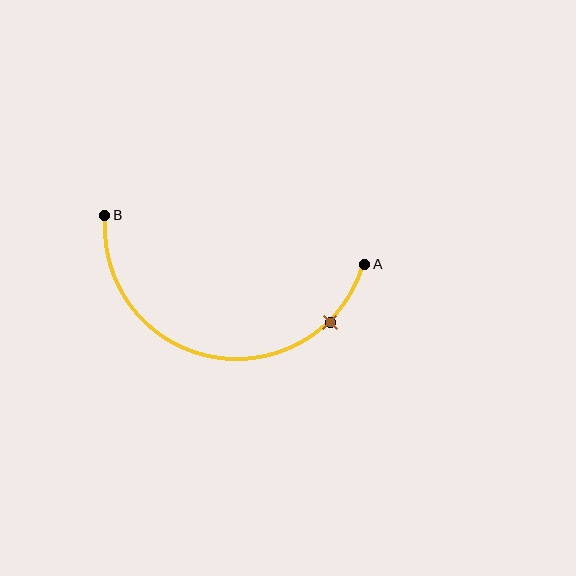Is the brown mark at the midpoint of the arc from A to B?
No. The brown mark lies on the arc but is closer to endpoint A. The arc midpoint would be at the point on the curve equidistant along the arc from both A and B.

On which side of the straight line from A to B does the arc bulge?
The arc bulges below the straight line connecting A and B.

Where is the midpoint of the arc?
The arc midpoint is the point on the curve farthest from the straight line joining A and B. It sits below that line.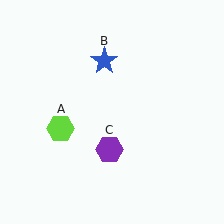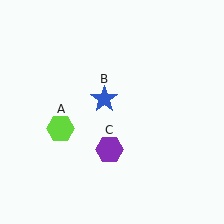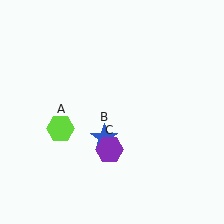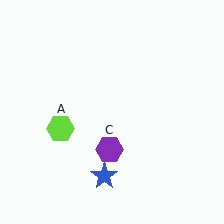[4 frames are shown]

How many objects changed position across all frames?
1 object changed position: blue star (object B).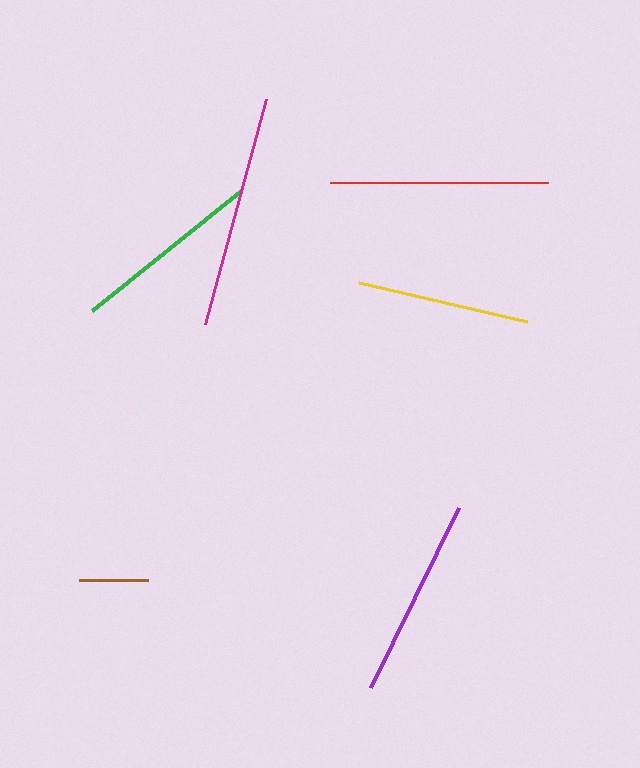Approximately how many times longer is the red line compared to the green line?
The red line is approximately 1.1 times the length of the green line.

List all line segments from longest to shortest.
From longest to shortest: magenta, red, purple, green, yellow, brown.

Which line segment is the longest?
The magenta line is the longest at approximately 233 pixels.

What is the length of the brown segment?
The brown segment is approximately 70 pixels long.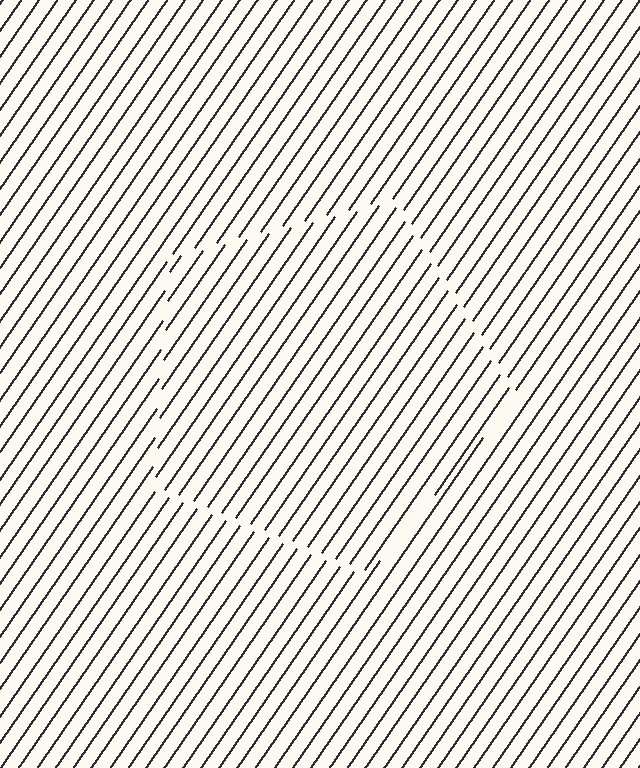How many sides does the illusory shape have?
5 sides — the line-ends trace a pentagon.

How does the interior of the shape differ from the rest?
The interior of the shape contains the same grating, shifted by half a period — the contour is defined by the phase discontinuity where line-ends from the inner and outer gratings abut.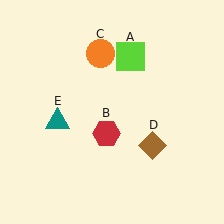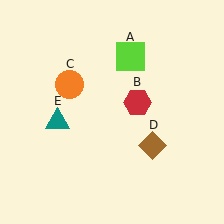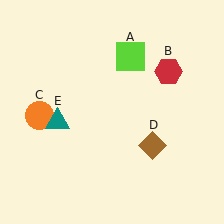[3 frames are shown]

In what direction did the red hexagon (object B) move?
The red hexagon (object B) moved up and to the right.